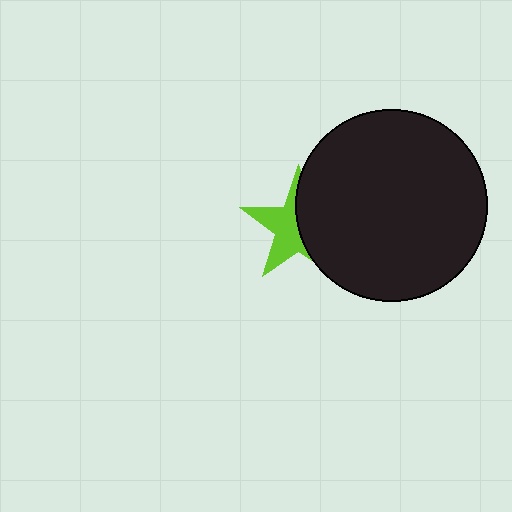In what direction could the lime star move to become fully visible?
The lime star could move left. That would shift it out from behind the black circle entirely.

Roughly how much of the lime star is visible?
About half of it is visible (roughly 50%).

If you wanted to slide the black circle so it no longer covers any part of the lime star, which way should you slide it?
Slide it right — that is the most direct way to separate the two shapes.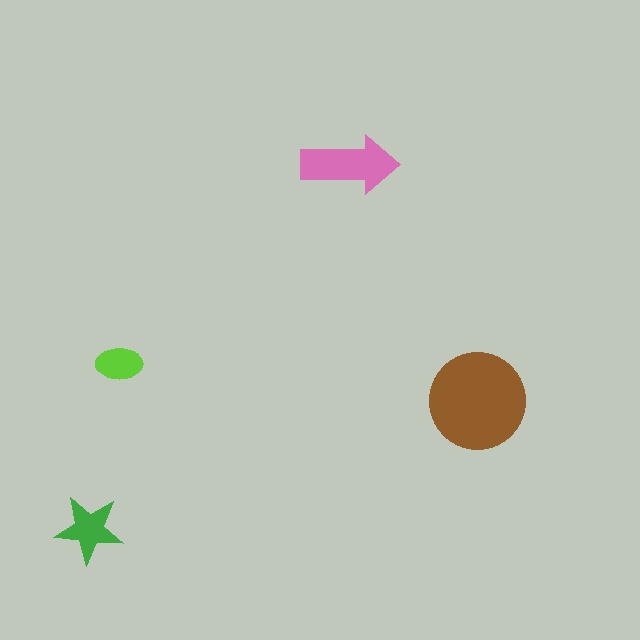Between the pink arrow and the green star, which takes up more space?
The pink arrow.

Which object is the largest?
The brown circle.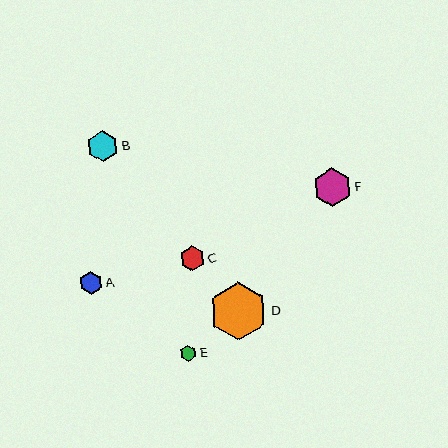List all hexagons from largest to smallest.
From largest to smallest: D, F, B, C, A, E.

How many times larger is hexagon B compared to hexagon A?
Hexagon B is approximately 1.4 times the size of hexagon A.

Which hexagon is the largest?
Hexagon D is the largest with a size of approximately 58 pixels.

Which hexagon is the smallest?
Hexagon E is the smallest with a size of approximately 17 pixels.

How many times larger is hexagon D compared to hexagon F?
Hexagon D is approximately 1.5 times the size of hexagon F.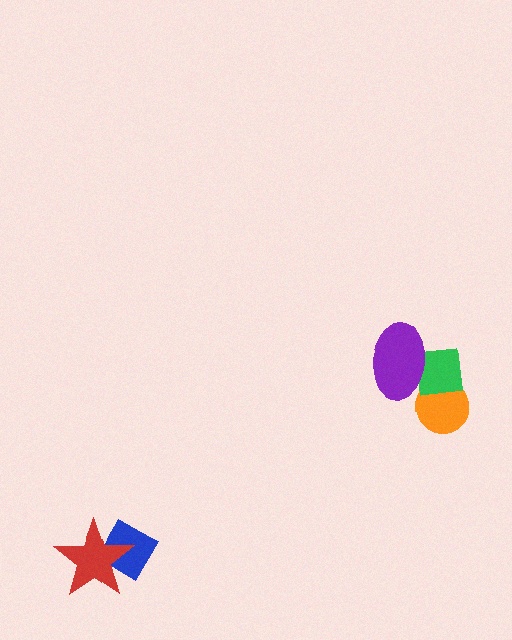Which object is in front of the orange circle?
The green square is in front of the orange circle.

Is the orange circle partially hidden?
Yes, it is partially covered by another shape.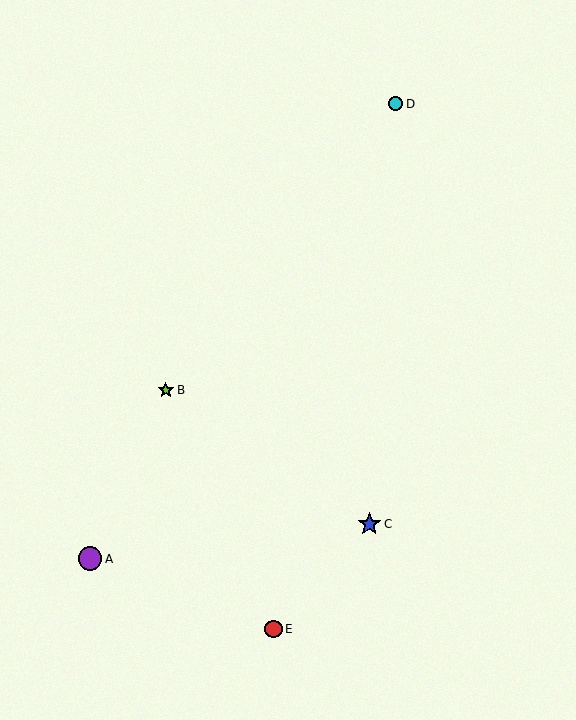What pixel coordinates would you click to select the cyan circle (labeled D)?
Click at (396, 104) to select the cyan circle D.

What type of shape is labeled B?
Shape B is a lime star.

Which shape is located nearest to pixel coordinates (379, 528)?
The blue star (labeled C) at (369, 524) is nearest to that location.